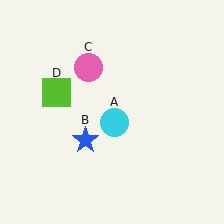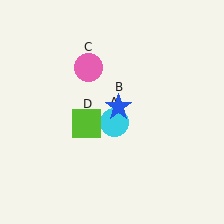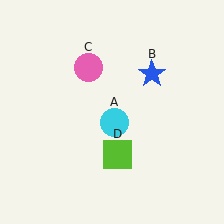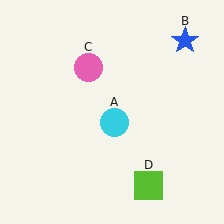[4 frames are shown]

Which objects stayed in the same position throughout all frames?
Cyan circle (object A) and pink circle (object C) remained stationary.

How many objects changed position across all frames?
2 objects changed position: blue star (object B), lime square (object D).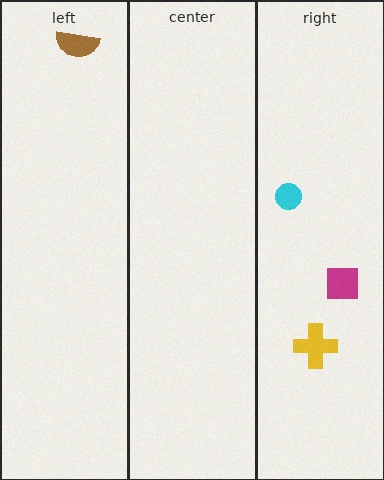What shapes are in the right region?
The magenta square, the yellow cross, the cyan circle.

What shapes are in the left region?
The brown semicircle.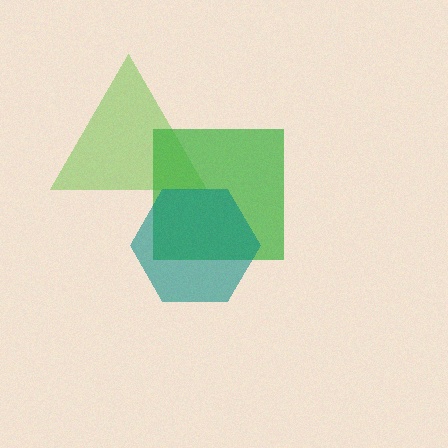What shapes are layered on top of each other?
The layered shapes are: a lime triangle, a green square, a teal hexagon.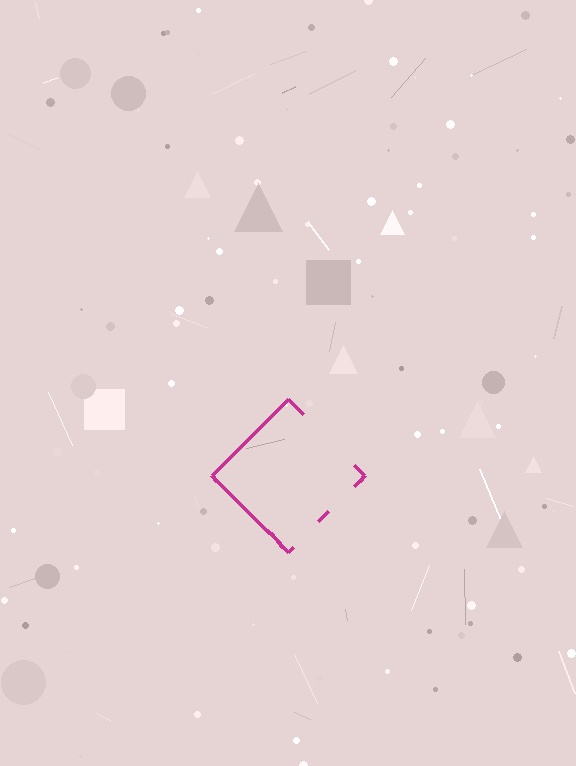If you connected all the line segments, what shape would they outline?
They would outline a diamond.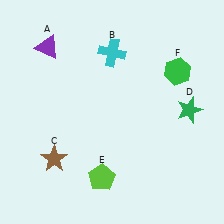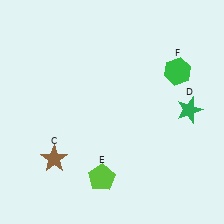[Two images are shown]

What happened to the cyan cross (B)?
The cyan cross (B) was removed in Image 2. It was in the top-right area of Image 1.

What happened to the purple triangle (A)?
The purple triangle (A) was removed in Image 2. It was in the top-left area of Image 1.